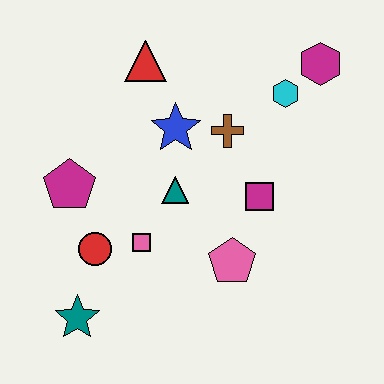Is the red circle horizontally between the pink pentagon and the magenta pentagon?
Yes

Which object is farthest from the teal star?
The magenta hexagon is farthest from the teal star.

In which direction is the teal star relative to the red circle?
The teal star is below the red circle.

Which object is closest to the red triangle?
The blue star is closest to the red triangle.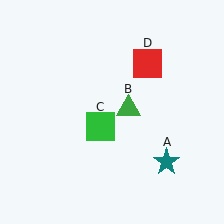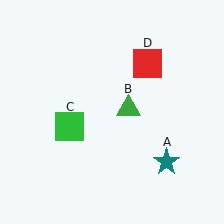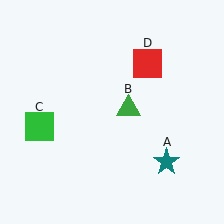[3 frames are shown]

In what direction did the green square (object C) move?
The green square (object C) moved left.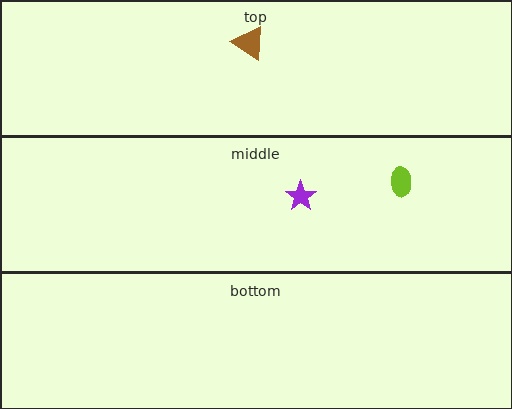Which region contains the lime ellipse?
The middle region.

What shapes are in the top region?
The brown triangle.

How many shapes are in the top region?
1.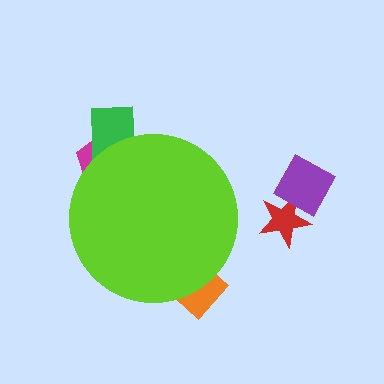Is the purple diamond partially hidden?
No, the purple diamond is fully visible.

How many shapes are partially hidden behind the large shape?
3 shapes are partially hidden.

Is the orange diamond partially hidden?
Yes, the orange diamond is partially hidden behind the lime circle.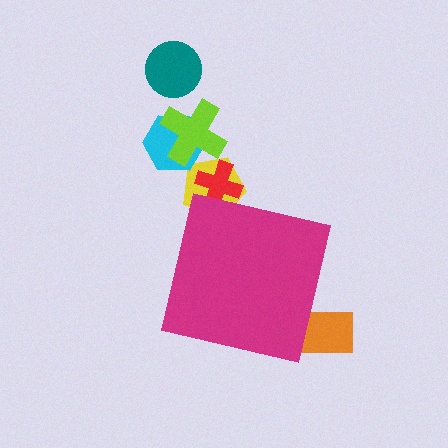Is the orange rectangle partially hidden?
Yes, the orange rectangle is partially hidden behind the magenta square.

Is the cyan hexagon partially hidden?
No, the cyan hexagon is fully visible.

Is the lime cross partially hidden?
No, the lime cross is fully visible.